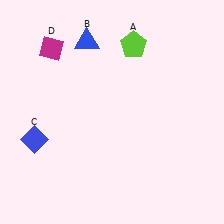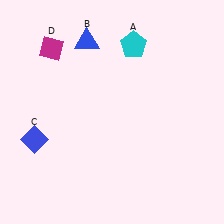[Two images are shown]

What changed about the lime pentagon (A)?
In Image 1, A is lime. In Image 2, it changed to cyan.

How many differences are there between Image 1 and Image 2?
There is 1 difference between the two images.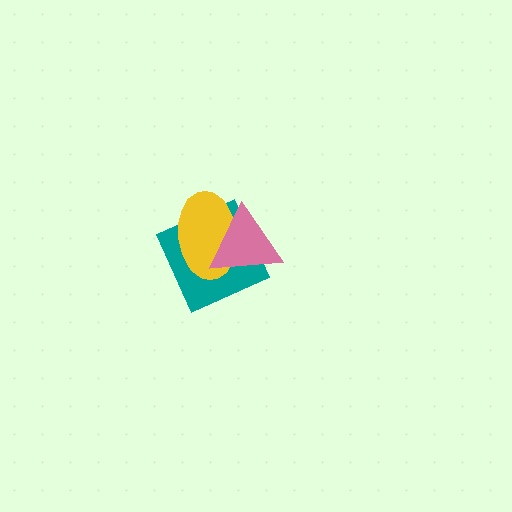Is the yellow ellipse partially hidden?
Yes, it is partially covered by another shape.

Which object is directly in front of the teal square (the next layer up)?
The yellow ellipse is directly in front of the teal square.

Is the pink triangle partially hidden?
No, no other shape covers it.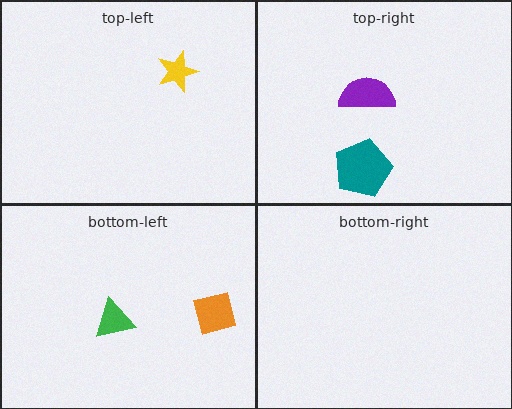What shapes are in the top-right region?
The teal pentagon, the purple semicircle.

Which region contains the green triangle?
The bottom-left region.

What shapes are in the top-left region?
The yellow star.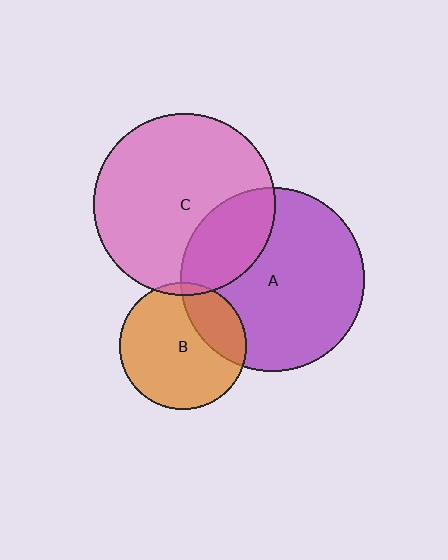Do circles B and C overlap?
Yes.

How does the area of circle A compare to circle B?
Approximately 2.1 times.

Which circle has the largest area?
Circle A (purple).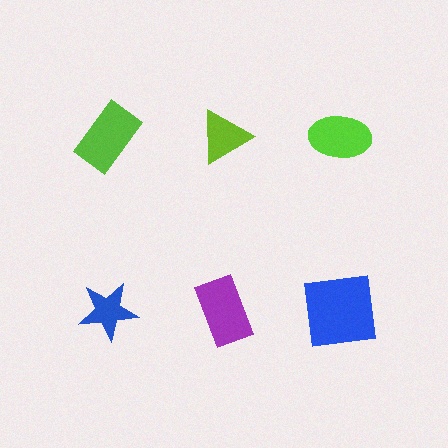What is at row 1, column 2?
A lime triangle.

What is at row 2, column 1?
A blue star.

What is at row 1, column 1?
A lime rectangle.